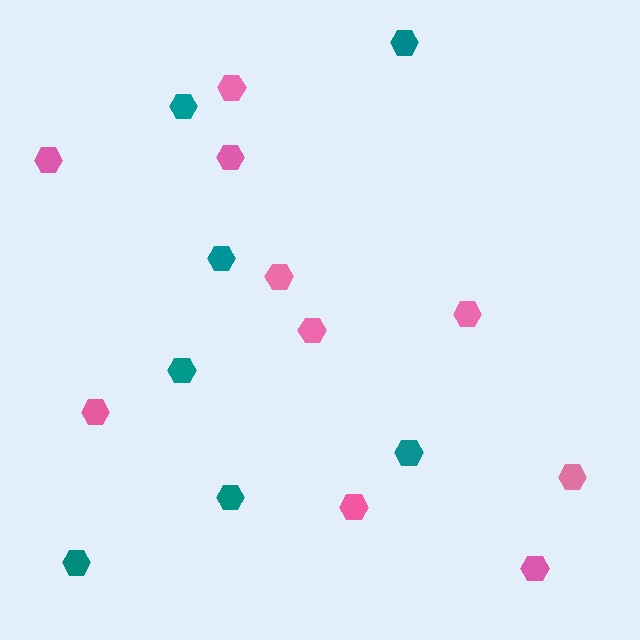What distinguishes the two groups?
There are 2 groups: one group of pink hexagons (10) and one group of teal hexagons (7).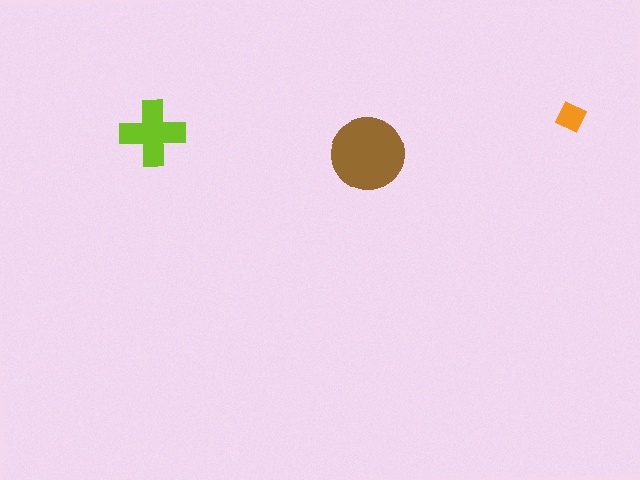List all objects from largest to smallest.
The brown circle, the lime cross, the orange diamond.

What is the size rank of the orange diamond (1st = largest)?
3rd.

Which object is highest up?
The orange diamond is topmost.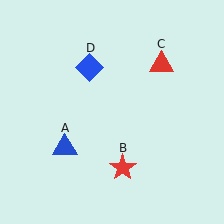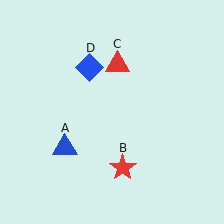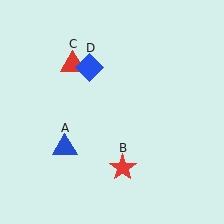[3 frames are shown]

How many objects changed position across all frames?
1 object changed position: red triangle (object C).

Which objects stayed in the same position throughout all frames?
Blue triangle (object A) and red star (object B) and blue diamond (object D) remained stationary.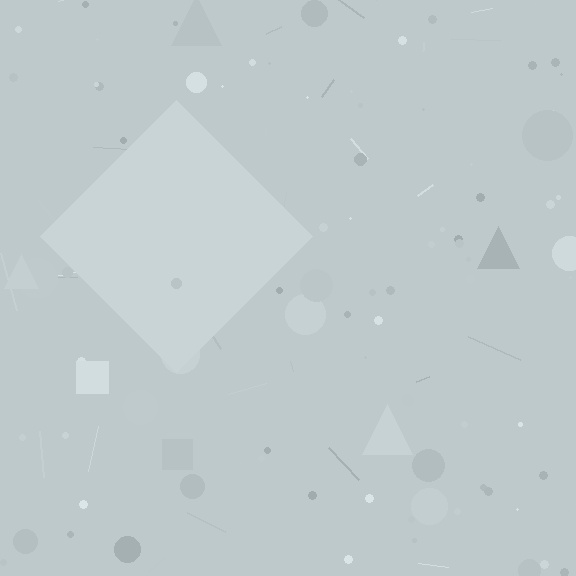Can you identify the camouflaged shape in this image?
The camouflaged shape is a diamond.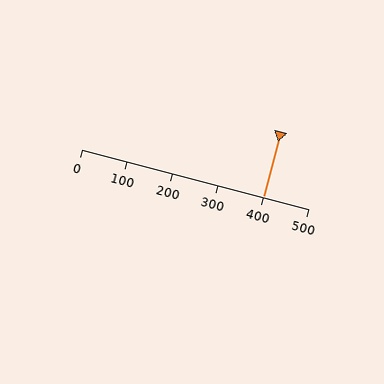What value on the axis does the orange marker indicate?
The marker indicates approximately 400.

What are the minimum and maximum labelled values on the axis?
The axis runs from 0 to 500.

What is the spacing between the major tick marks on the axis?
The major ticks are spaced 100 apart.